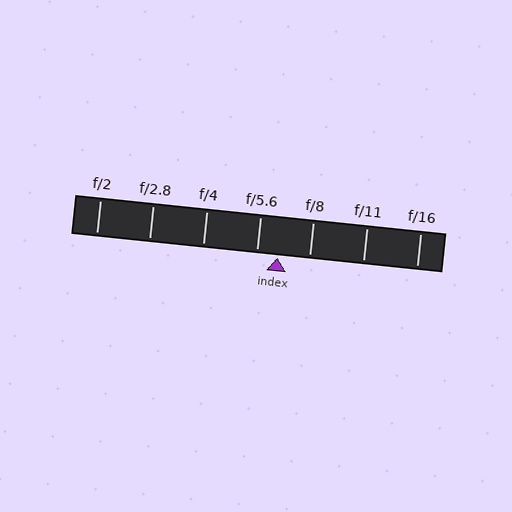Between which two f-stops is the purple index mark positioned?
The index mark is between f/5.6 and f/8.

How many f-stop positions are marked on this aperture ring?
There are 7 f-stop positions marked.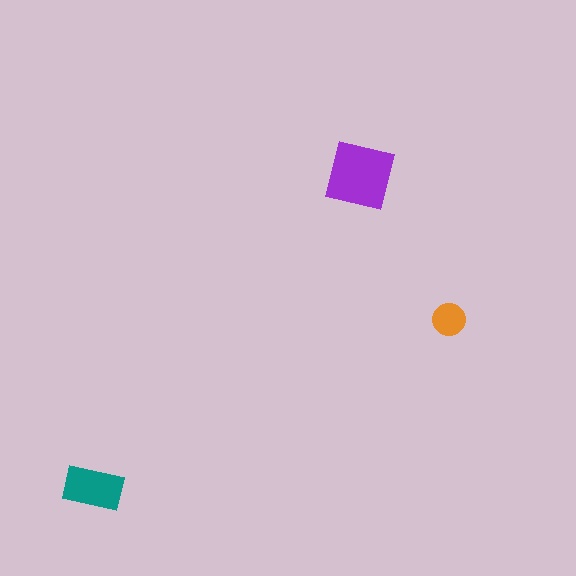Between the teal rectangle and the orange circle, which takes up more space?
The teal rectangle.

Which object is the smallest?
The orange circle.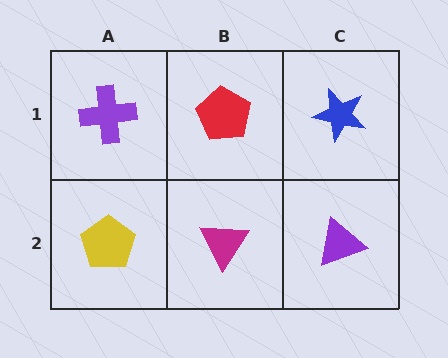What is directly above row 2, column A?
A purple cross.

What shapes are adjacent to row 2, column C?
A blue star (row 1, column C), a magenta triangle (row 2, column B).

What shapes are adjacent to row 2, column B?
A red pentagon (row 1, column B), a yellow pentagon (row 2, column A), a purple triangle (row 2, column C).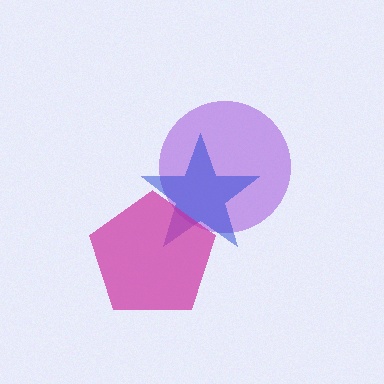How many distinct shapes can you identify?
There are 3 distinct shapes: a purple circle, a blue star, a magenta pentagon.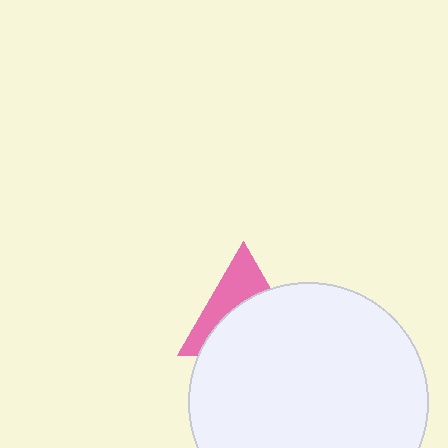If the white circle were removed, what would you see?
You would see the complete pink triangle.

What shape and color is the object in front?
The object in front is a white circle.